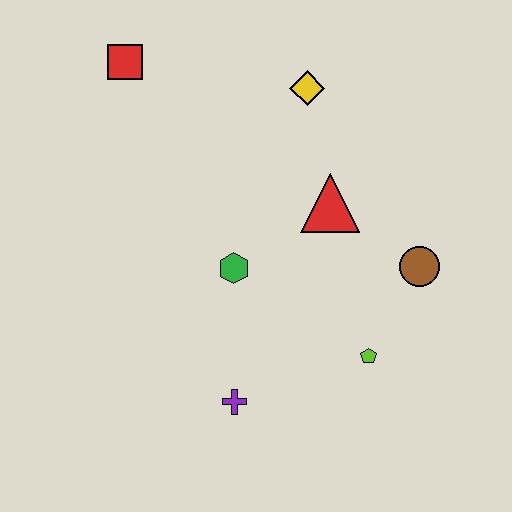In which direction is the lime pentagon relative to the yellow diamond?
The lime pentagon is below the yellow diamond.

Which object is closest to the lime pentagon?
The brown circle is closest to the lime pentagon.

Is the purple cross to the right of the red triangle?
No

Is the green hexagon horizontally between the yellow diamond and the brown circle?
No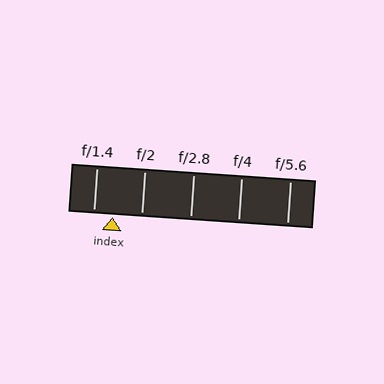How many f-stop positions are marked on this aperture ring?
There are 5 f-stop positions marked.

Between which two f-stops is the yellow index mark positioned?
The index mark is between f/1.4 and f/2.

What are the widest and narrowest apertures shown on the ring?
The widest aperture shown is f/1.4 and the narrowest is f/5.6.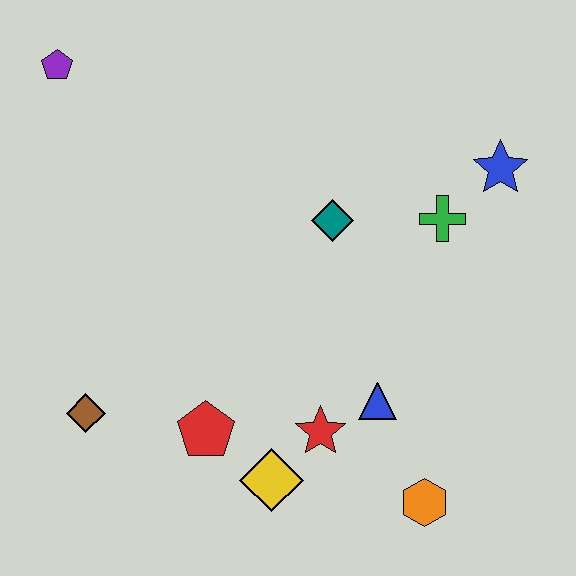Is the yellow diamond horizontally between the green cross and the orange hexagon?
No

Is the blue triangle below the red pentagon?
No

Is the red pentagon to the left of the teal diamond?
Yes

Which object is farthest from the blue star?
The brown diamond is farthest from the blue star.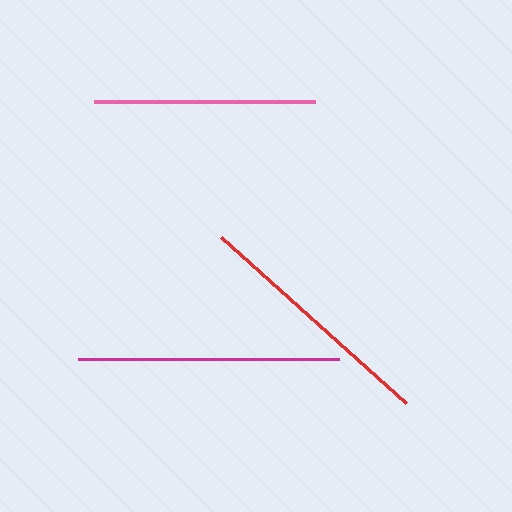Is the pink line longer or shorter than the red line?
The red line is longer than the pink line.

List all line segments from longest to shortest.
From longest to shortest: magenta, red, pink.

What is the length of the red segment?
The red segment is approximately 248 pixels long.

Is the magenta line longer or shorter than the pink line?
The magenta line is longer than the pink line.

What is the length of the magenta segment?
The magenta segment is approximately 261 pixels long.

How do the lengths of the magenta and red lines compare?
The magenta and red lines are approximately the same length.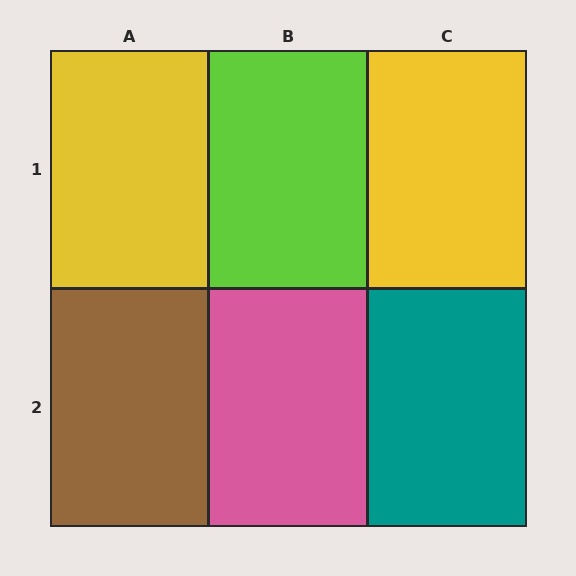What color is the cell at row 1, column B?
Lime.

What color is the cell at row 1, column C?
Yellow.